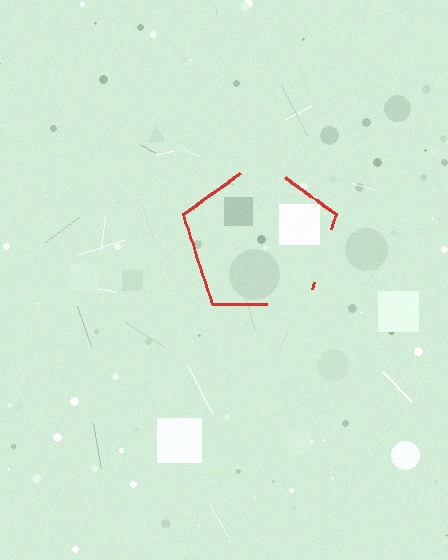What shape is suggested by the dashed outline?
The dashed outline suggests a pentagon.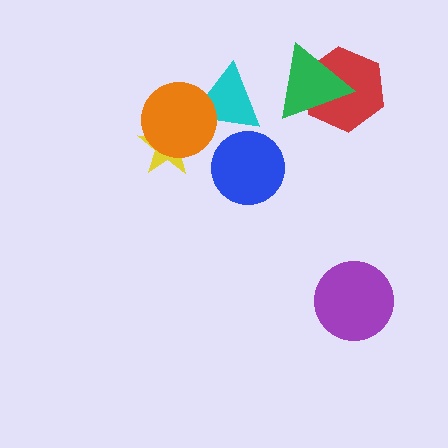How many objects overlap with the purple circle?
0 objects overlap with the purple circle.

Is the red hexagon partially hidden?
Yes, it is partially covered by another shape.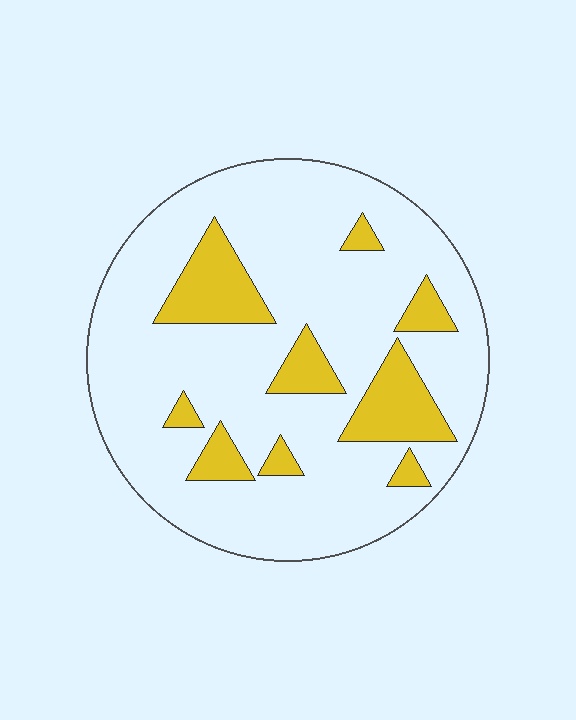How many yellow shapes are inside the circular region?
9.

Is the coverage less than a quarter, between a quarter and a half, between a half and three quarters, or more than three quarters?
Less than a quarter.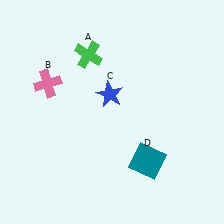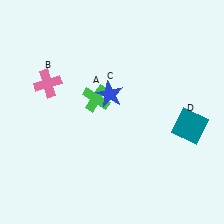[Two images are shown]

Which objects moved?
The objects that moved are: the green cross (A), the teal square (D).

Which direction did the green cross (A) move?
The green cross (A) moved down.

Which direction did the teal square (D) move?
The teal square (D) moved right.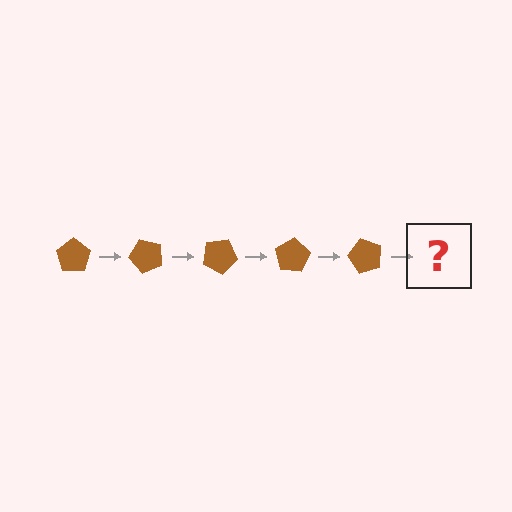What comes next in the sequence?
The next element should be a brown pentagon rotated 250 degrees.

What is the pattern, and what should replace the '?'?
The pattern is that the pentagon rotates 50 degrees each step. The '?' should be a brown pentagon rotated 250 degrees.